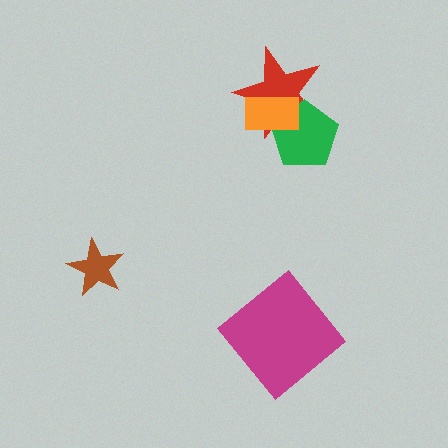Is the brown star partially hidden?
No, no other shape covers it.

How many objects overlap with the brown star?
0 objects overlap with the brown star.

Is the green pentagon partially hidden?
Yes, it is partially covered by another shape.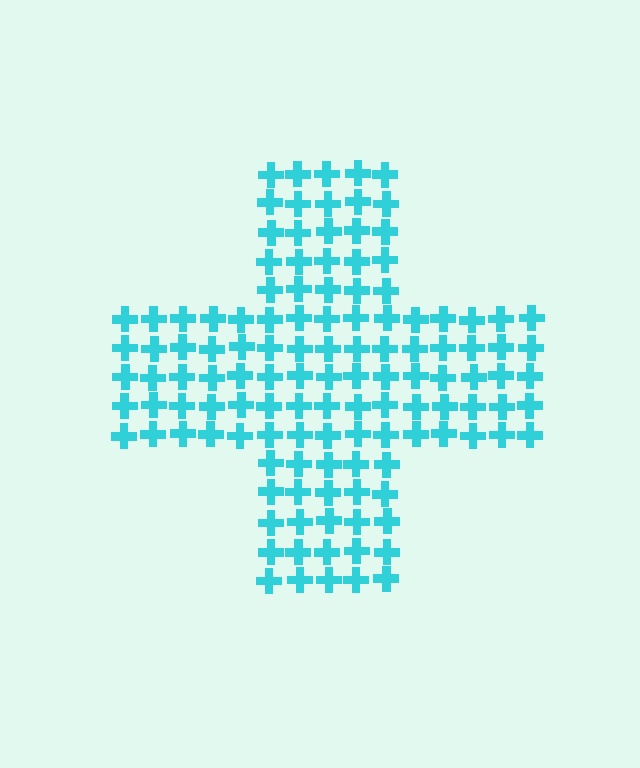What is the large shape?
The large shape is a cross.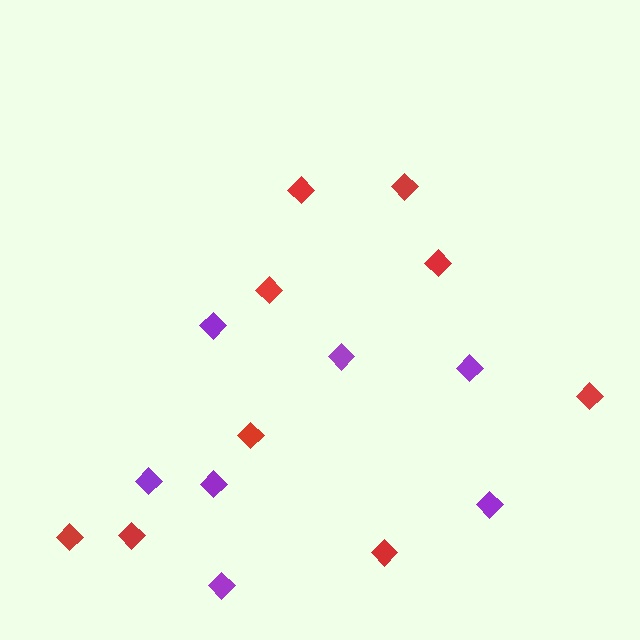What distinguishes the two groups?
There are 2 groups: one group of purple diamonds (7) and one group of red diamonds (9).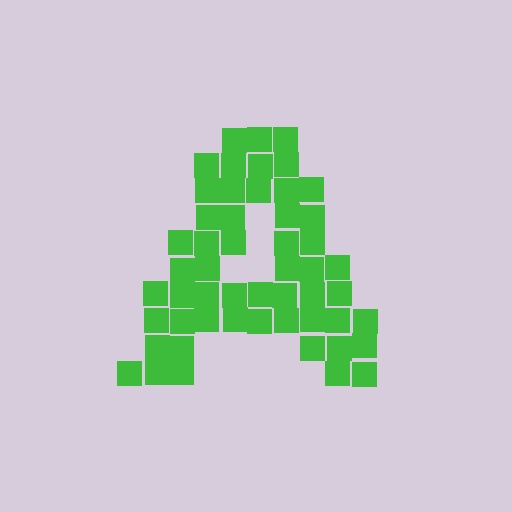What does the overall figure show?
The overall figure shows the letter A.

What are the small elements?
The small elements are squares.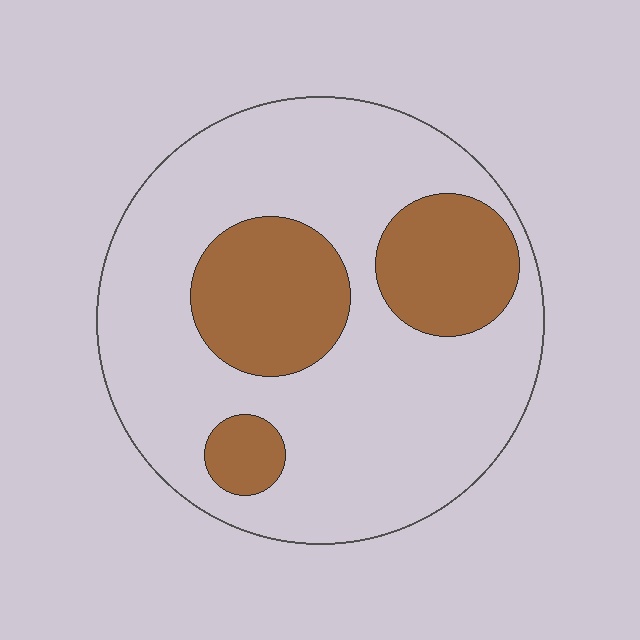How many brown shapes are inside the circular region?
3.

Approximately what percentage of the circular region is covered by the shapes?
Approximately 25%.